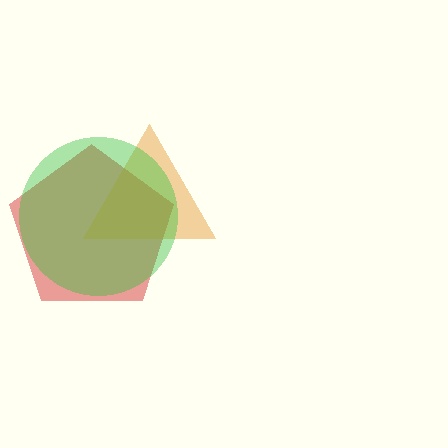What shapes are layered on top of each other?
The layered shapes are: a red pentagon, an orange triangle, a green circle.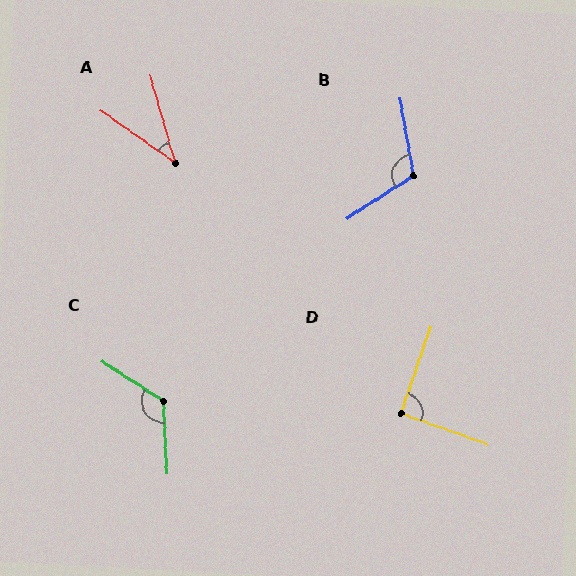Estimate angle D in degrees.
Approximately 91 degrees.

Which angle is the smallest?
A, at approximately 39 degrees.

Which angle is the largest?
C, at approximately 126 degrees.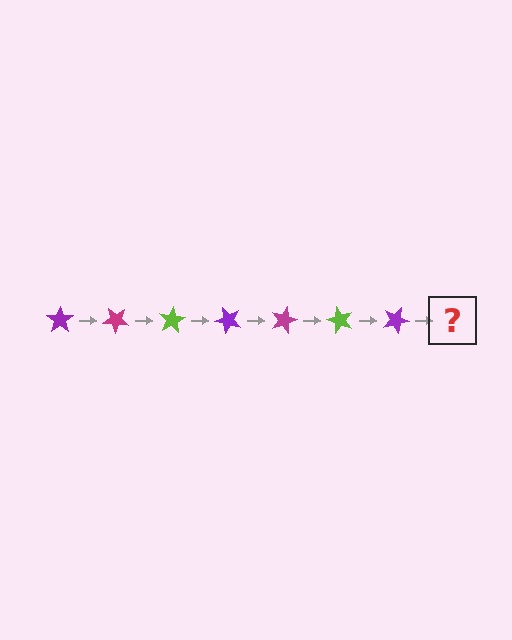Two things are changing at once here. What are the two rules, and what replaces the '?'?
The two rules are that it rotates 40 degrees each step and the color cycles through purple, magenta, and lime. The '?' should be a magenta star, rotated 280 degrees from the start.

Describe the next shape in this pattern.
It should be a magenta star, rotated 280 degrees from the start.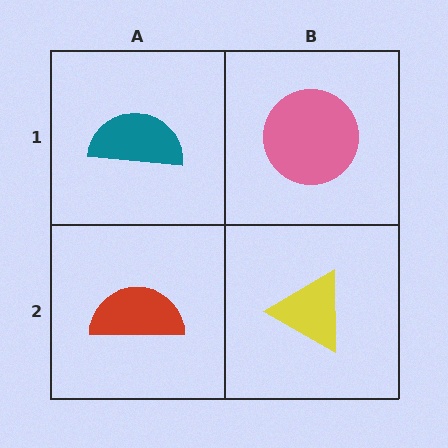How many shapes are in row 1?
2 shapes.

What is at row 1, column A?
A teal semicircle.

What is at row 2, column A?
A red semicircle.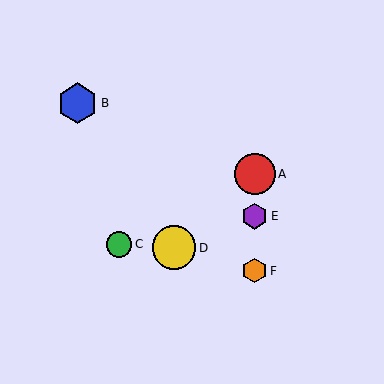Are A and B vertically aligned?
No, A is at x≈255 and B is at x≈77.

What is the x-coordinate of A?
Object A is at x≈255.